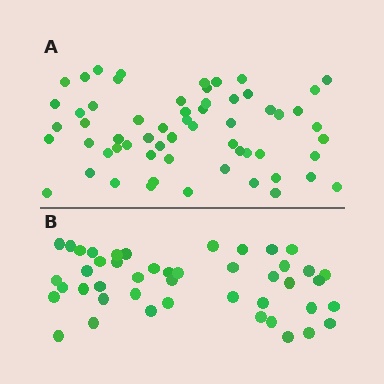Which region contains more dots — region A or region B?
Region A (the top region) has more dots.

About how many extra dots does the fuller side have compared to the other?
Region A has approximately 15 more dots than region B.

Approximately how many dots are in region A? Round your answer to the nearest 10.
About 60 dots.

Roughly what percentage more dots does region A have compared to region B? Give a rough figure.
About 35% more.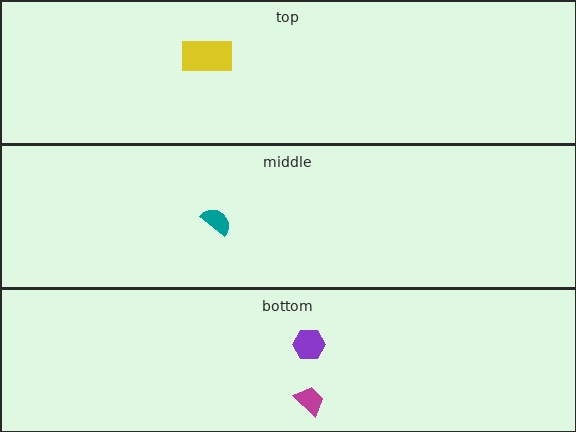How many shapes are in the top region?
1.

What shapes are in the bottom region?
The magenta trapezoid, the purple hexagon.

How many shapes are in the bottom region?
2.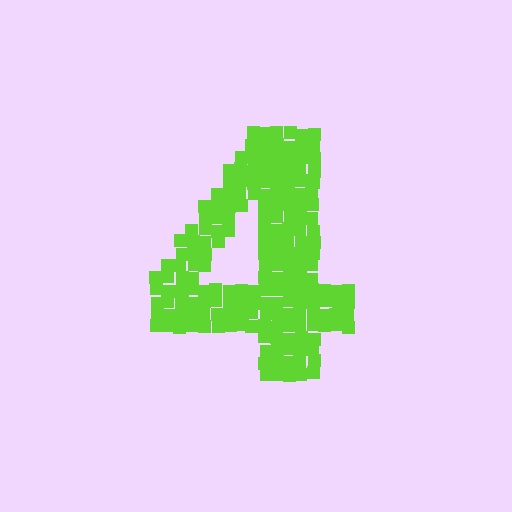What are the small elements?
The small elements are squares.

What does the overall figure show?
The overall figure shows the digit 4.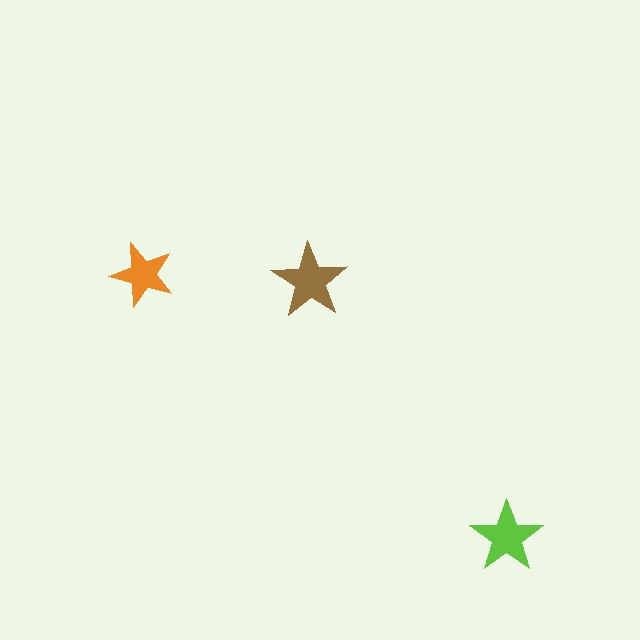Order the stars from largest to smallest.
the brown one, the lime one, the orange one.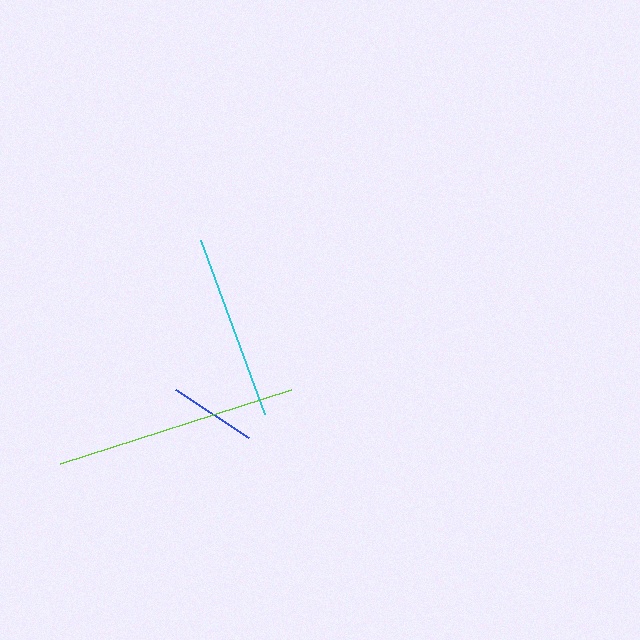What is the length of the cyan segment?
The cyan segment is approximately 185 pixels long.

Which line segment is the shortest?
The blue line is the shortest at approximately 88 pixels.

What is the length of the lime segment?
The lime segment is approximately 243 pixels long.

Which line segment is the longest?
The lime line is the longest at approximately 243 pixels.